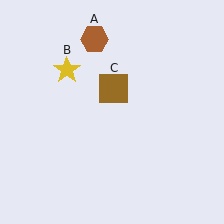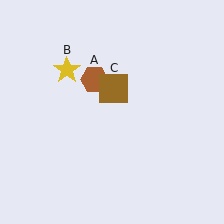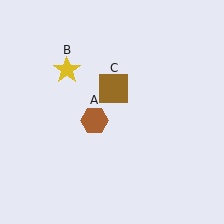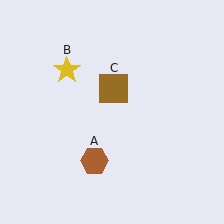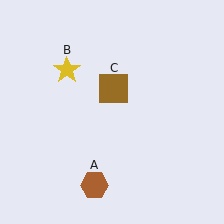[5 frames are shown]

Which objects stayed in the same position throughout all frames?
Yellow star (object B) and brown square (object C) remained stationary.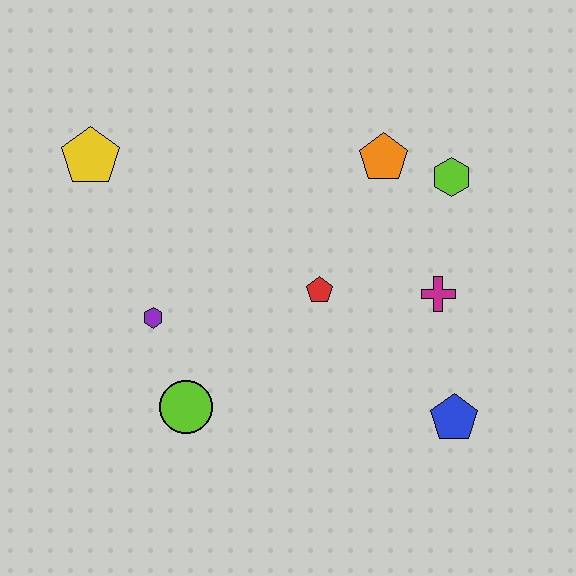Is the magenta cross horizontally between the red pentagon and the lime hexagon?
Yes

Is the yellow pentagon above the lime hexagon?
Yes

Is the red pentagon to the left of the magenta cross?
Yes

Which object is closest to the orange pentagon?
The lime hexagon is closest to the orange pentagon.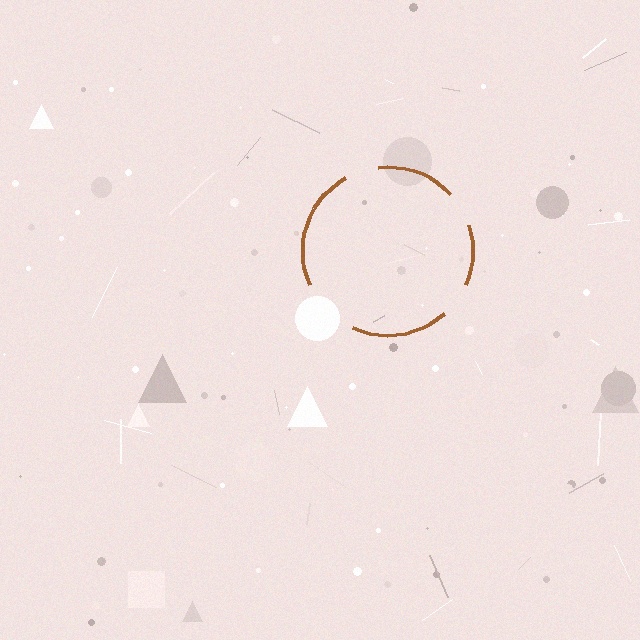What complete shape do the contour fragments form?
The contour fragments form a circle.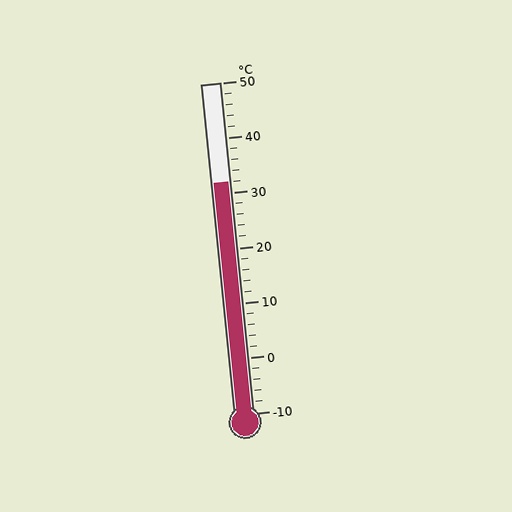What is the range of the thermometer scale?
The thermometer scale ranges from -10°C to 50°C.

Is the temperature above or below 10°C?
The temperature is above 10°C.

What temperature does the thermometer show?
The thermometer shows approximately 32°C.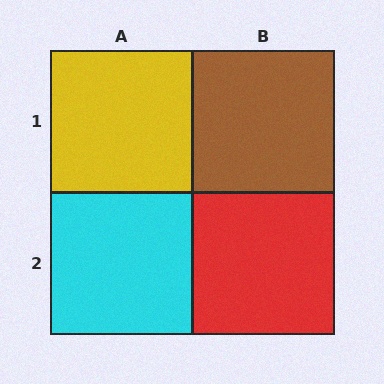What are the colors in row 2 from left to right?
Cyan, red.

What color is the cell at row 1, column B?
Brown.